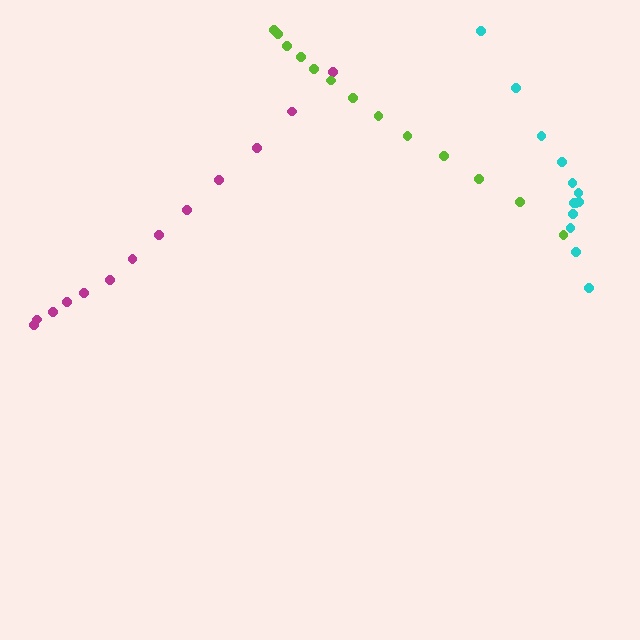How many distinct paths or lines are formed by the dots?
There are 3 distinct paths.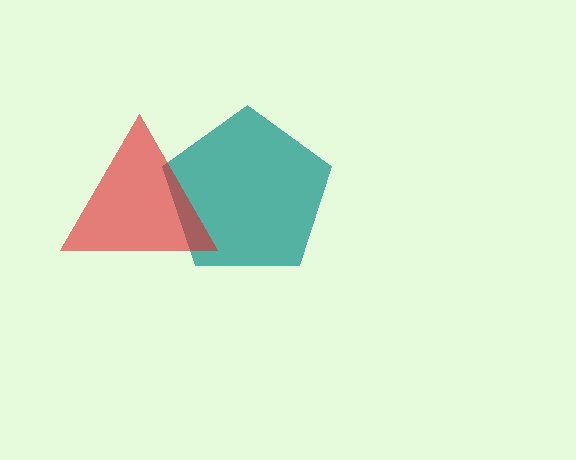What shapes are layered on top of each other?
The layered shapes are: a teal pentagon, a red triangle.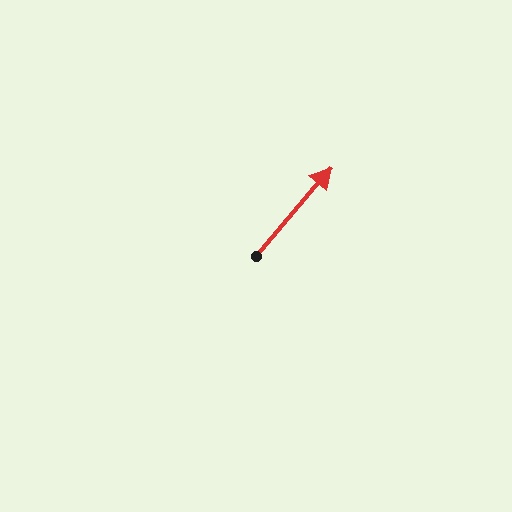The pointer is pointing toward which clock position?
Roughly 1 o'clock.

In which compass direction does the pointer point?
Northeast.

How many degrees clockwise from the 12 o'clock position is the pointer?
Approximately 40 degrees.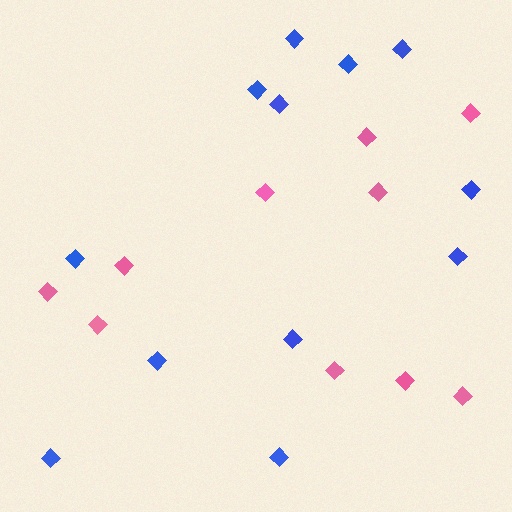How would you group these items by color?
There are 2 groups: one group of pink diamonds (10) and one group of blue diamonds (12).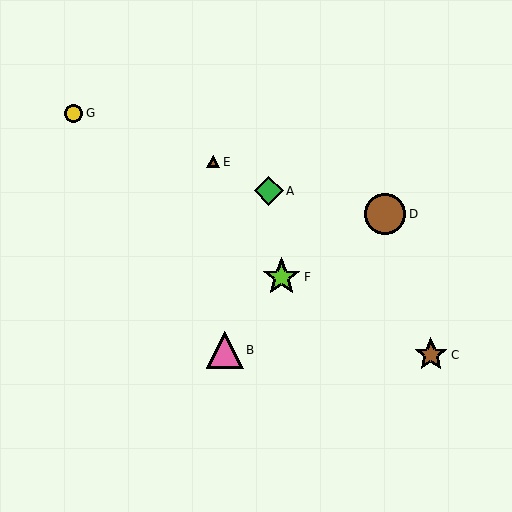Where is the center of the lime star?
The center of the lime star is at (281, 277).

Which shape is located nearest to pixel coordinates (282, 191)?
The green diamond (labeled A) at (269, 191) is nearest to that location.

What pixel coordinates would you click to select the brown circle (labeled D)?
Click at (385, 214) to select the brown circle D.